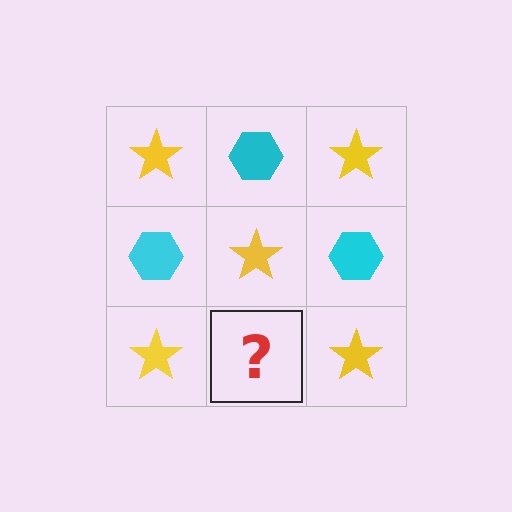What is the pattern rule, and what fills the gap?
The rule is that it alternates yellow star and cyan hexagon in a checkerboard pattern. The gap should be filled with a cyan hexagon.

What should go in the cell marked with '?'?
The missing cell should contain a cyan hexagon.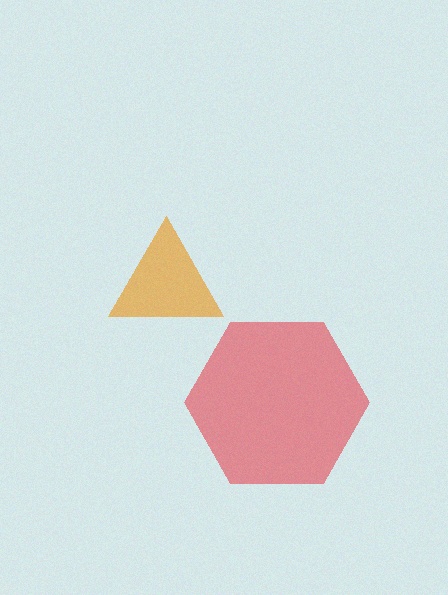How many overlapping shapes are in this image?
There are 2 overlapping shapes in the image.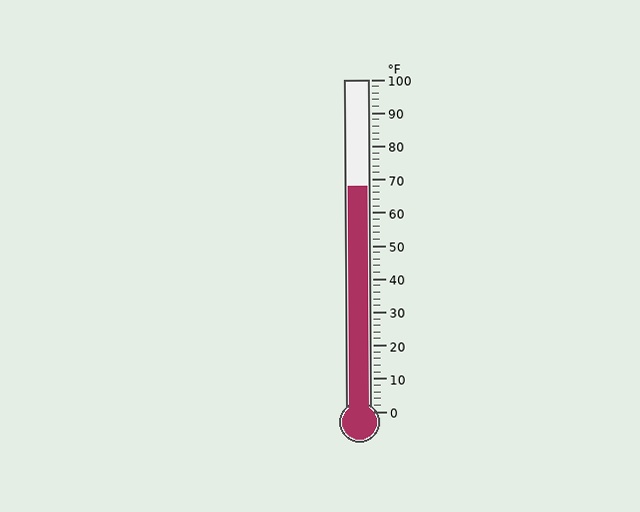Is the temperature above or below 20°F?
The temperature is above 20°F.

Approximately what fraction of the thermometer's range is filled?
The thermometer is filled to approximately 70% of its range.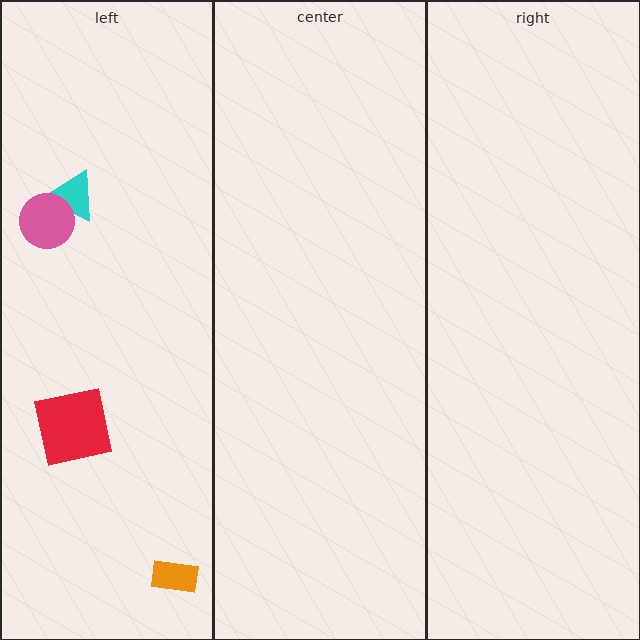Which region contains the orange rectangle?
The left region.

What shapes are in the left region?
The cyan triangle, the red square, the orange rectangle, the pink circle.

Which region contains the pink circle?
The left region.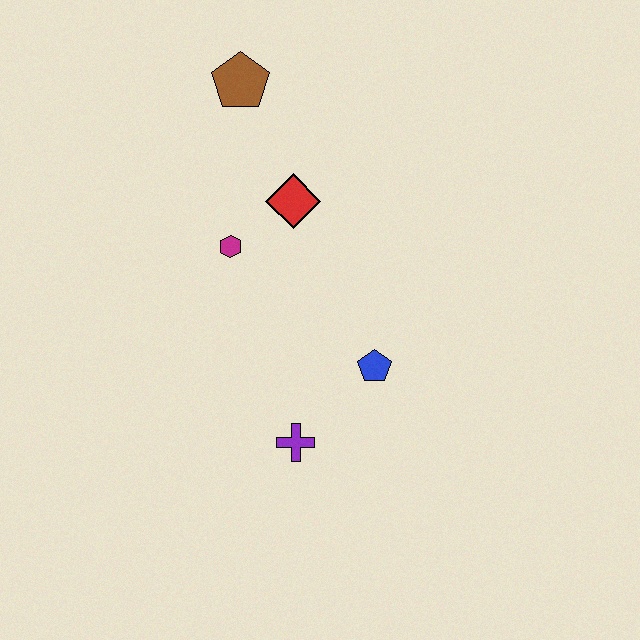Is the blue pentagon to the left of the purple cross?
No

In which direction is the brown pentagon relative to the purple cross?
The brown pentagon is above the purple cross.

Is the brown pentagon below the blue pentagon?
No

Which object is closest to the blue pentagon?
The purple cross is closest to the blue pentagon.